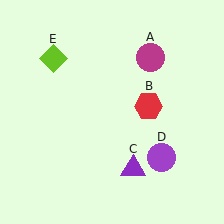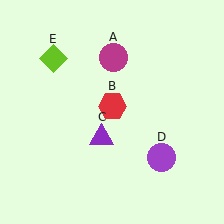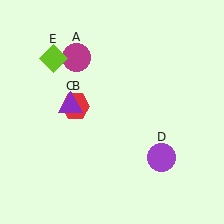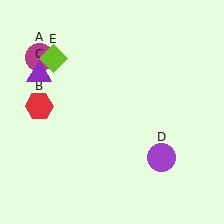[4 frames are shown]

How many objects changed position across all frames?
3 objects changed position: magenta circle (object A), red hexagon (object B), purple triangle (object C).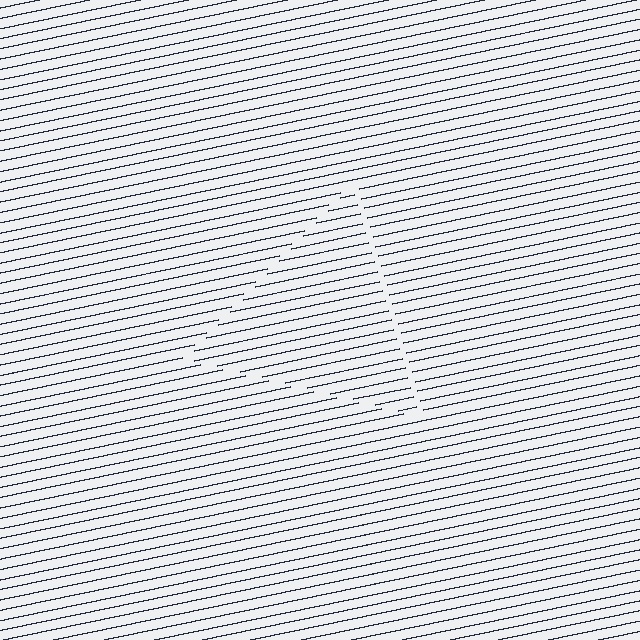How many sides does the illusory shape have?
3 sides — the line-ends trace a triangle.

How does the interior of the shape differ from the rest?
The interior of the shape contains the same grating, shifted by half a period — the contour is defined by the phase discontinuity where line-ends from the inner and outer gratings abut.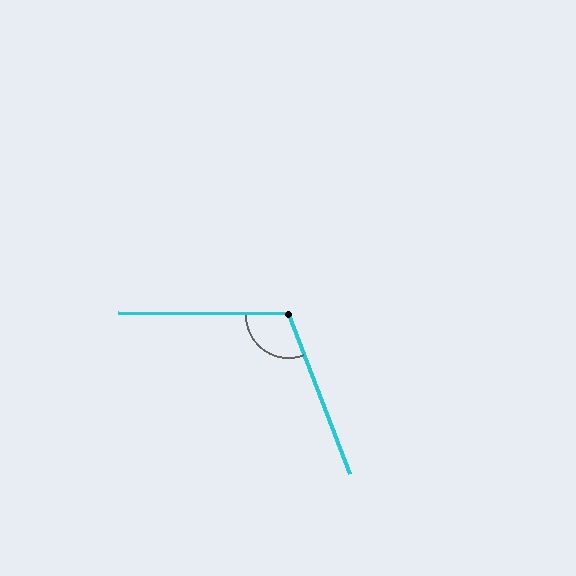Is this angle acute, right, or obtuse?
It is obtuse.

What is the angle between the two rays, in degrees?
Approximately 111 degrees.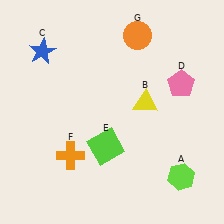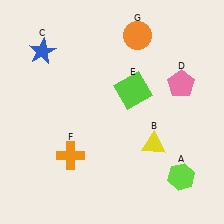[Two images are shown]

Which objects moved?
The objects that moved are: the yellow triangle (B), the lime square (E).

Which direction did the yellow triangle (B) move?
The yellow triangle (B) moved down.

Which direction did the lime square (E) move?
The lime square (E) moved up.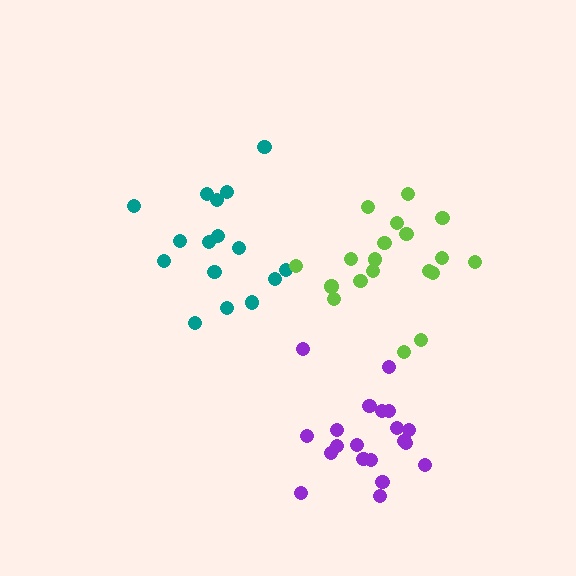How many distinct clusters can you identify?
There are 3 distinct clusters.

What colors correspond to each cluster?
The clusters are colored: teal, purple, lime.